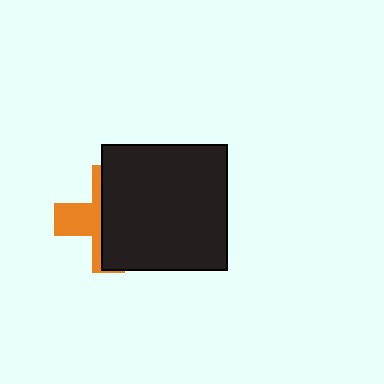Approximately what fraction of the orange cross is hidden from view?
Roughly 62% of the orange cross is hidden behind the black square.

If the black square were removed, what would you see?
You would see the complete orange cross.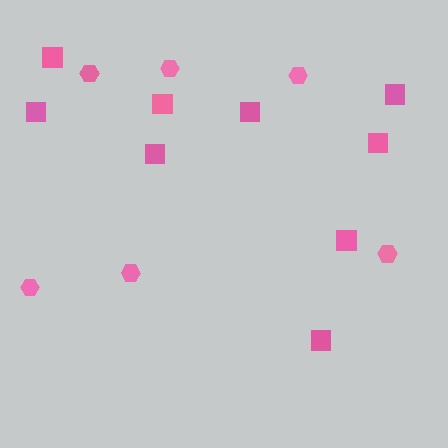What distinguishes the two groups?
There are 2 groups: one group of squares (9) and one group of hexagons (6).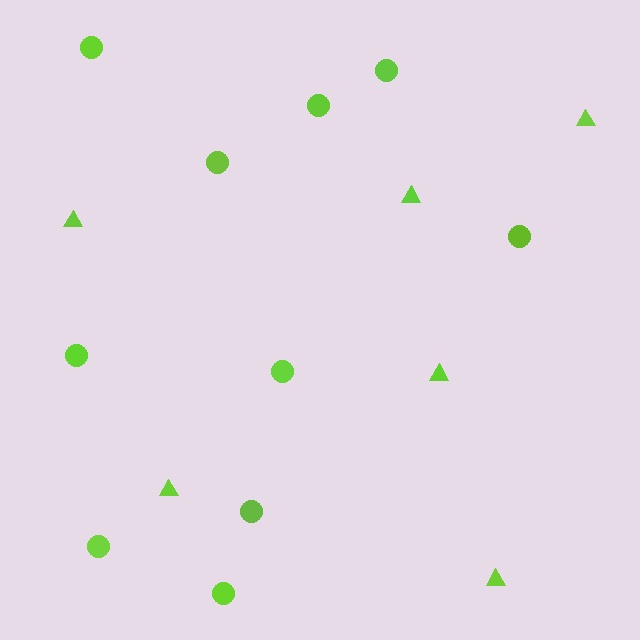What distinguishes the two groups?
There are 2 groups: one group of circles (10) and one group of triangles (6).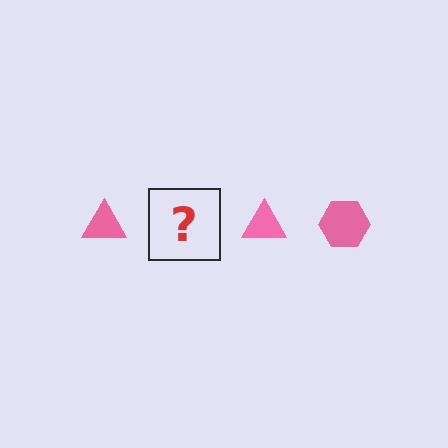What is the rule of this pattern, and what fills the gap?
The rule is that the pattern cycles through triangle, hexagon shapes in pink. The gap should be filled with a pink hexagon.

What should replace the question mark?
The question mark should be replaced with a pink hexagon.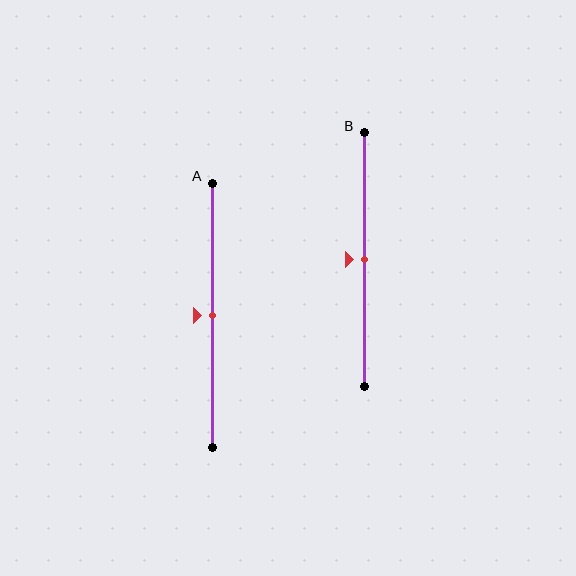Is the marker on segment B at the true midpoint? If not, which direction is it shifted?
Yes, the marker on segment B is at the true midpoint.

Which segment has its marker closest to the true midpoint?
Segment A has its marker closest to the true midpoint.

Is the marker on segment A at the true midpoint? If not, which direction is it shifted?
Yes, the marker on segment A is at the true midpoint.